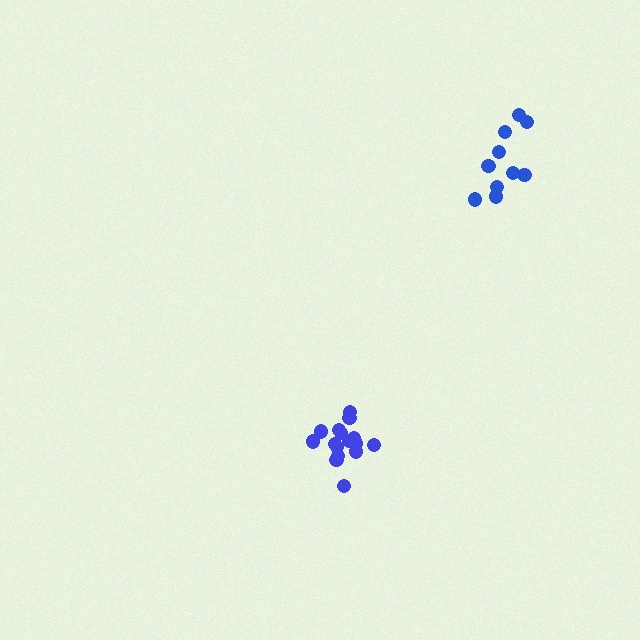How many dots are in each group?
Group 1: 10 dots, Group 2: 16 dots (26 total).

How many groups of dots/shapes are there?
There are 2 groups.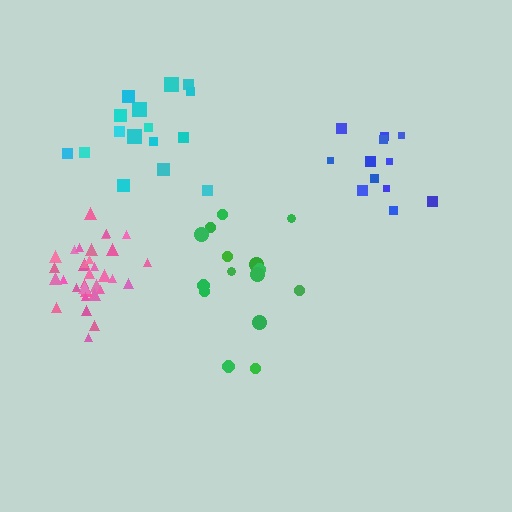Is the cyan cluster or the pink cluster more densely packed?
Pink.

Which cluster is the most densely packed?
Pink.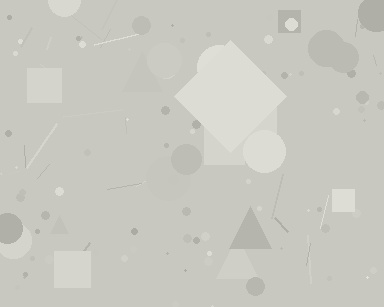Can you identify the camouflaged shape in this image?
The camouflaged shape is a diamond.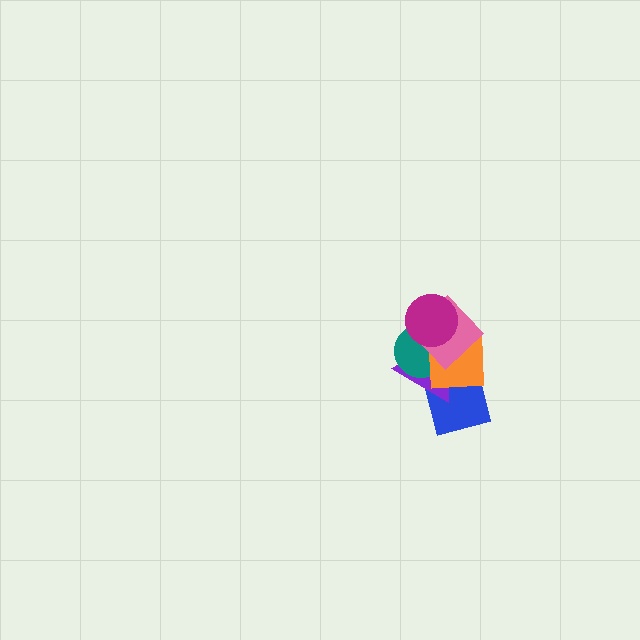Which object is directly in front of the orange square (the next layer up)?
The pink diamond is directly in front of the orange square.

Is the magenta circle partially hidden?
No, no other shape covers it.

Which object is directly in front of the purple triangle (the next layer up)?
The teal circle is directly in front of the purple triangle.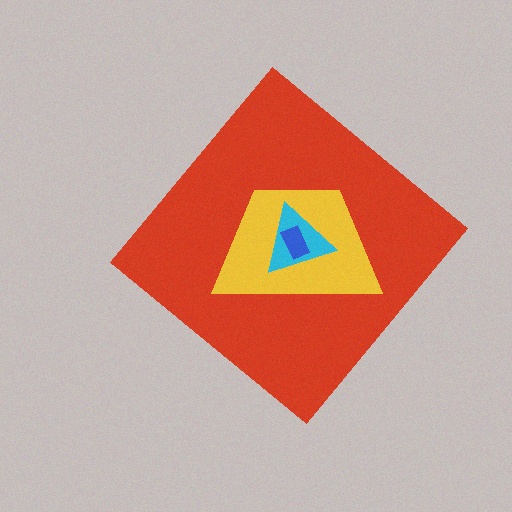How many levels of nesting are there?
4.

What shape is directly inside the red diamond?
The yellow trapezoid.